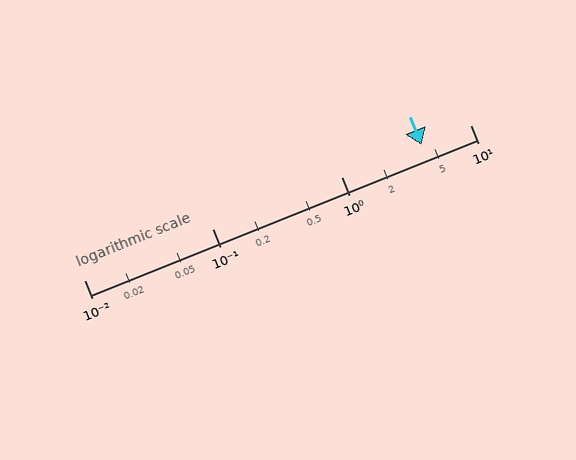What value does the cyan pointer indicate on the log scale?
The pointer indicates approximately 4.2.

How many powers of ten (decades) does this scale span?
The scale spans 3 decades, from 0.01 to 10.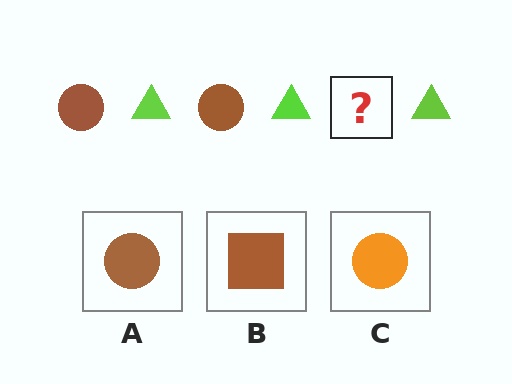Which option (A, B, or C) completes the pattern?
A.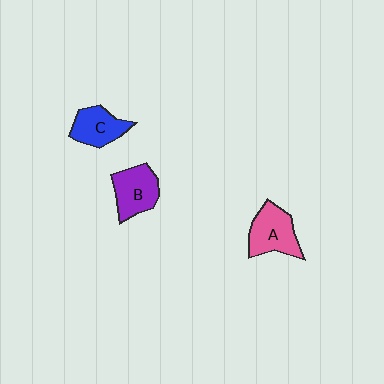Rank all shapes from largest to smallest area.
From largest to smallest: A (pink), B (purple), C (blue).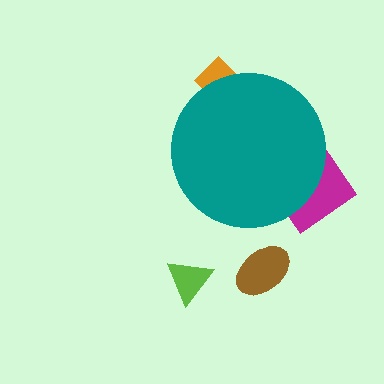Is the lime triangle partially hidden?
No, the lime triangle is fully visible.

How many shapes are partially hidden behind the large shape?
2 shapes are partially hidden.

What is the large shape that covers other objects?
A teal circle.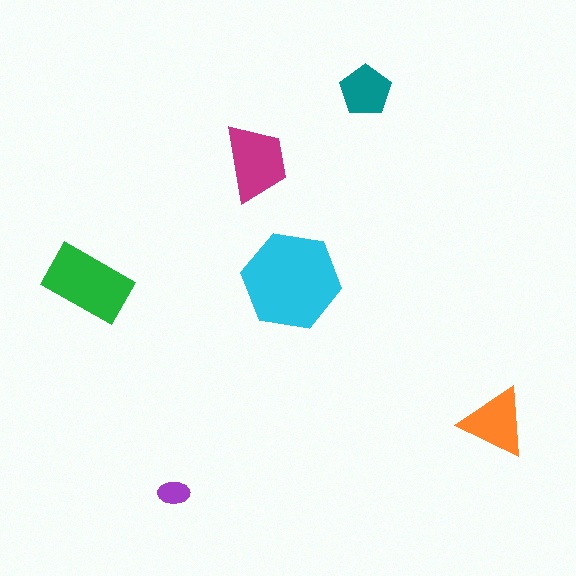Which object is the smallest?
The purple ellipse.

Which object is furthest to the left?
The green rectangle is leftmost.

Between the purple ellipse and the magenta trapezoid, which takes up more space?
The magenta trapezoid.